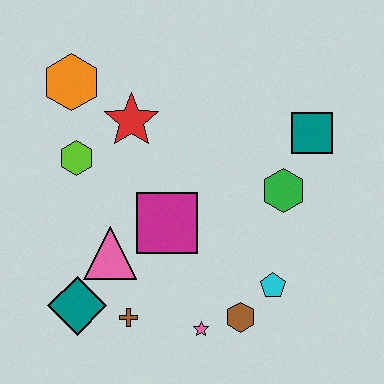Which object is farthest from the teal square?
The teal diamond is farthest from the teal square.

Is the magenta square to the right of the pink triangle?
Yes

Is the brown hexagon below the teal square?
Yes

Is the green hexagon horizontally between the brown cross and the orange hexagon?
No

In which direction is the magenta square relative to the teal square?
The magenta square is to the left of the teal square.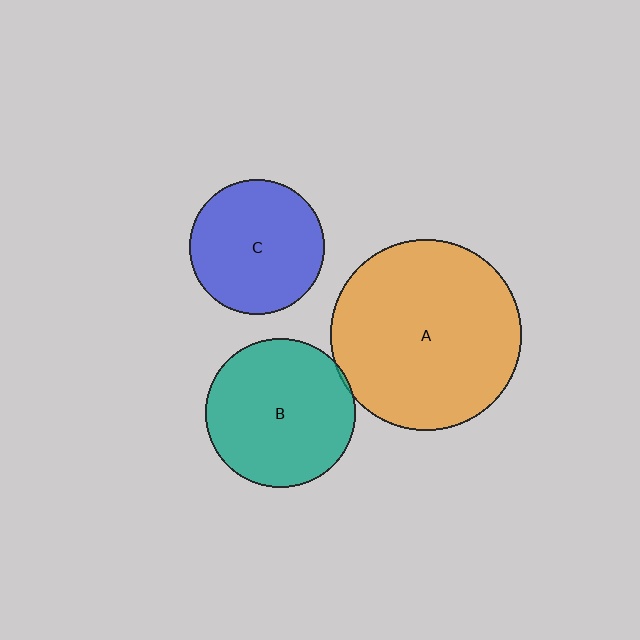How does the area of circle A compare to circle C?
Approximately 2.0 times.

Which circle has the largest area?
Circle A (orange).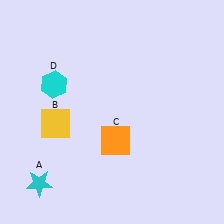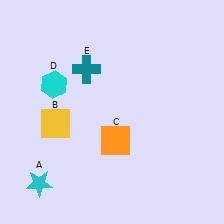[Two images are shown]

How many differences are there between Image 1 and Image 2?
There is 1 difference between the two images.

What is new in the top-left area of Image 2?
A teal cross (E) was added in the top-left area of Image 2.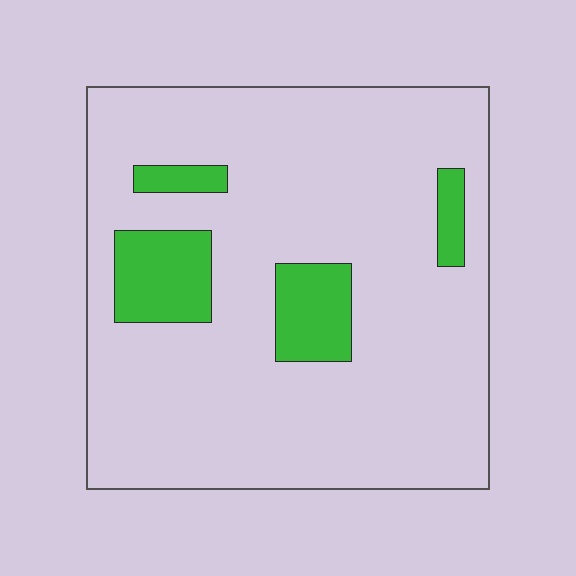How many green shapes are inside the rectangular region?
4.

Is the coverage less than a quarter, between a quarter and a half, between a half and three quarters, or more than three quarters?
Less than a quarter.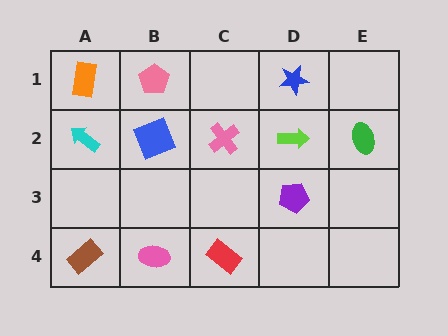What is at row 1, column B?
A pink pentagon.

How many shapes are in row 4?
3 shapes.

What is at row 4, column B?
A pink ellipse.